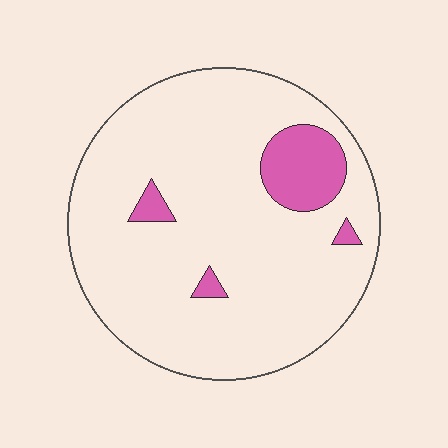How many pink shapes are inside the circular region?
4.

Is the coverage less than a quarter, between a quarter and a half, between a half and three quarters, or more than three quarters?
Less than a quarter.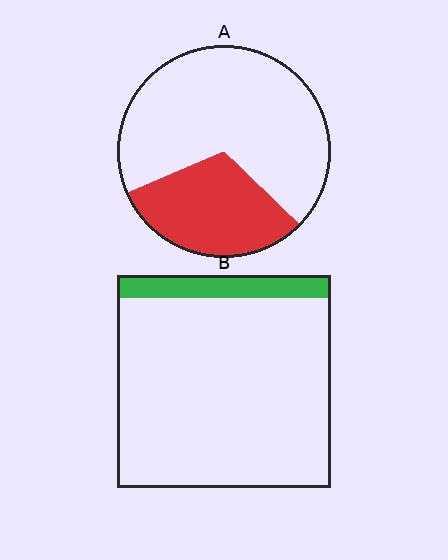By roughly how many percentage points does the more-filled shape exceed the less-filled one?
By roughly 20 percentage points (A over B).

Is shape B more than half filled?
No.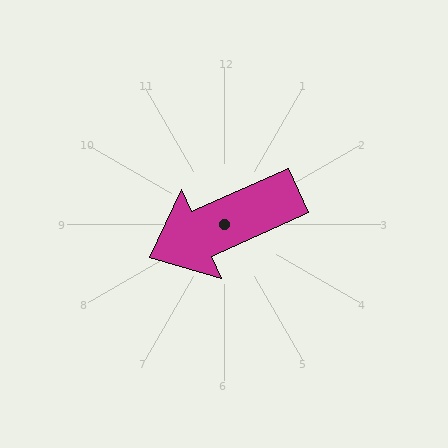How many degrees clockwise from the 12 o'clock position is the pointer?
Approximately 246 degrees.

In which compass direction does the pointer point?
Southwest.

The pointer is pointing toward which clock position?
Roughly 8 o'clock.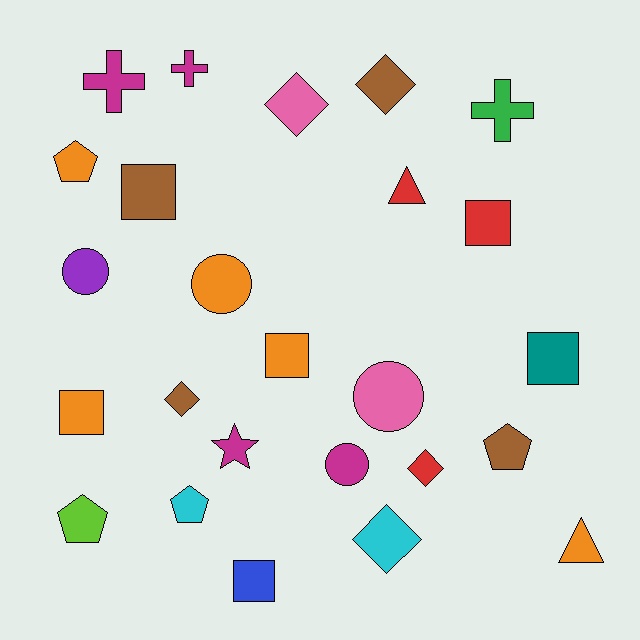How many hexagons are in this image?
There are no hexagons.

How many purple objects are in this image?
There is 1 purple object.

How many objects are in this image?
There are 25 objects.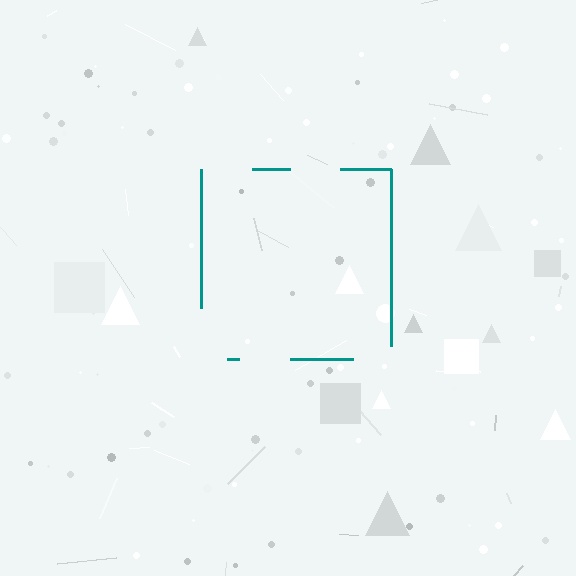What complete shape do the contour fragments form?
The contour fragments form a square.